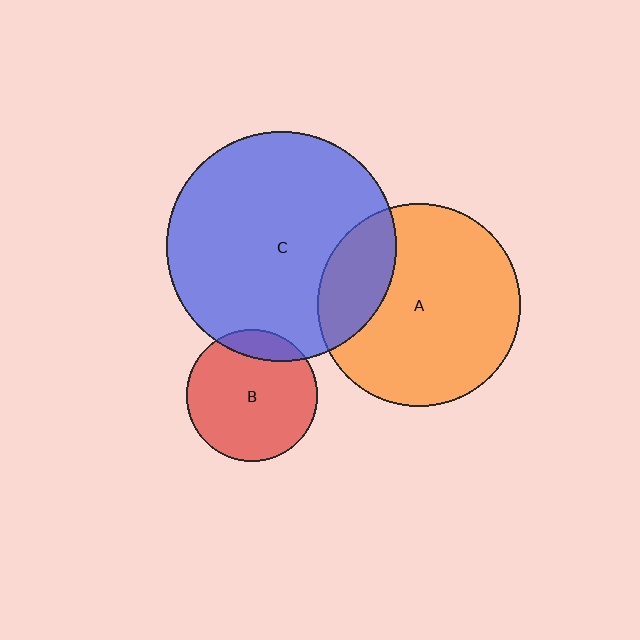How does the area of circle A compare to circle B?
Approximately 2.4 times.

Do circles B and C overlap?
Yes.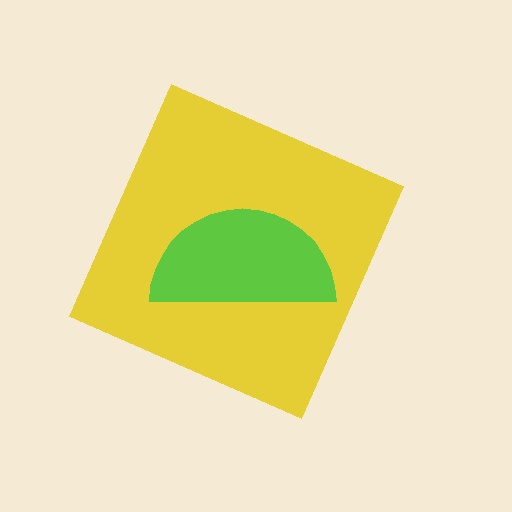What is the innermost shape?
The lime semicircle.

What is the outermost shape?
The yellow diamond.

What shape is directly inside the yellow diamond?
The lime semicircle.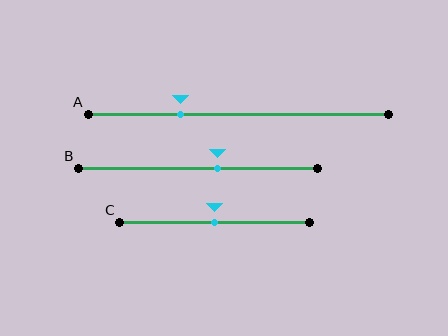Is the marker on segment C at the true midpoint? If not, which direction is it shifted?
Yes, the marker on segment C is at the true midpoint.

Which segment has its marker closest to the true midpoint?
Segment C has its marker closest to the true midpoint.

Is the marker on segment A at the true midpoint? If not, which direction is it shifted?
No, the marker on segment A is shifted to the left by about 19% of the segment length.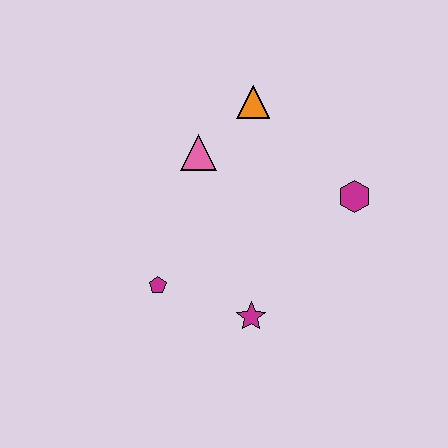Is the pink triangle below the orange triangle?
Yes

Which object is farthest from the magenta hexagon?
The magenta pentagon is farthest from the magenta hexagon.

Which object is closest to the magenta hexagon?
The orange triangle is closest to the magenta hexagon.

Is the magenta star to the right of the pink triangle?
Yes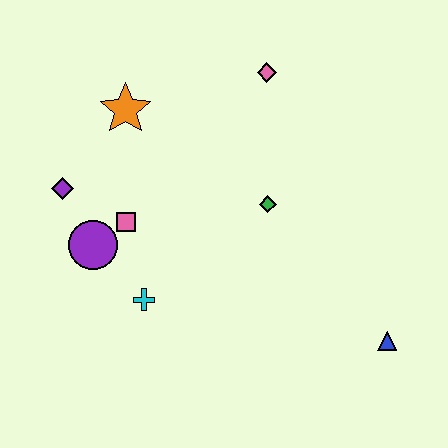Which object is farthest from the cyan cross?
The pink diamond is farthest from the cyan cross.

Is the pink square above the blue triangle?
Yes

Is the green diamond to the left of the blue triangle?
Yes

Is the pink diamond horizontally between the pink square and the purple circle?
No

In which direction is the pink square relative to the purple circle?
The pink square is to the right of the purple circle.